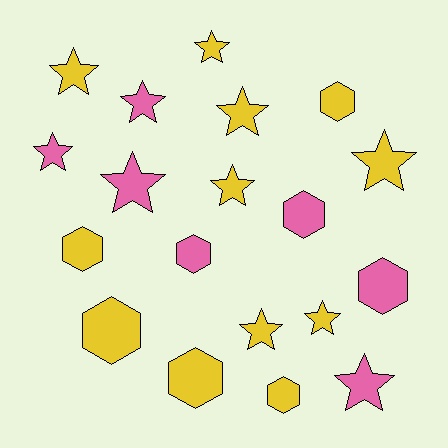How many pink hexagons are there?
There are 3 pink hexagons.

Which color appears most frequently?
Yellow, with 12 objects.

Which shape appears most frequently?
Star, with 11 objects.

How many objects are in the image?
There are 19 objects.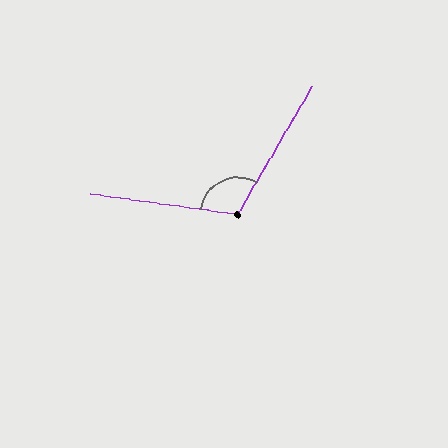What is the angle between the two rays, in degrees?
Approximately 112 degrees.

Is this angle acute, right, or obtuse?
It is obtuse.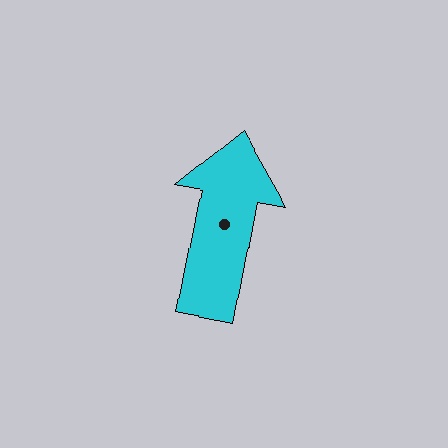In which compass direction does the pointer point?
North.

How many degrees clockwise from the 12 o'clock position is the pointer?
Approximately 11 degrees.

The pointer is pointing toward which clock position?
Roughly 12 o'clock.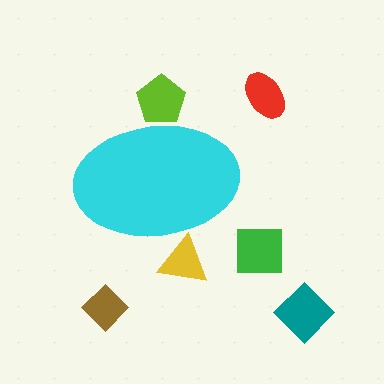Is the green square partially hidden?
No, the green square is fully visible.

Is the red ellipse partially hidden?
No, the red ellipse is fully visible.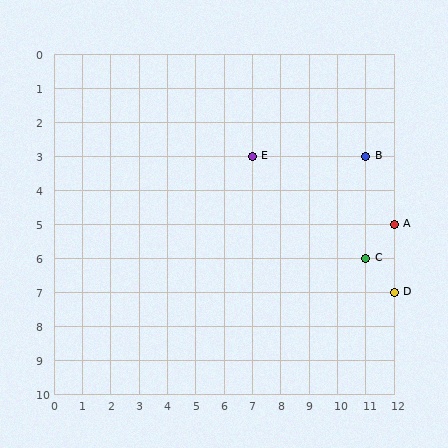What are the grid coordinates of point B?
Point B is at grid coordinates (11, 3).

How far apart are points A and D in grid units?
Points A and D are 2 rows apart.